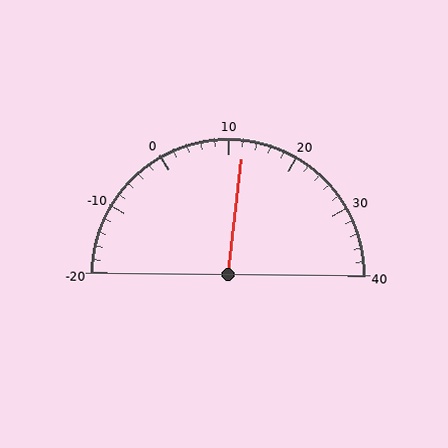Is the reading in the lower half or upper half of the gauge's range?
The reading is in the upper half of the range (-20 to 40).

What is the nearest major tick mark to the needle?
The nearest major tick mark is 10.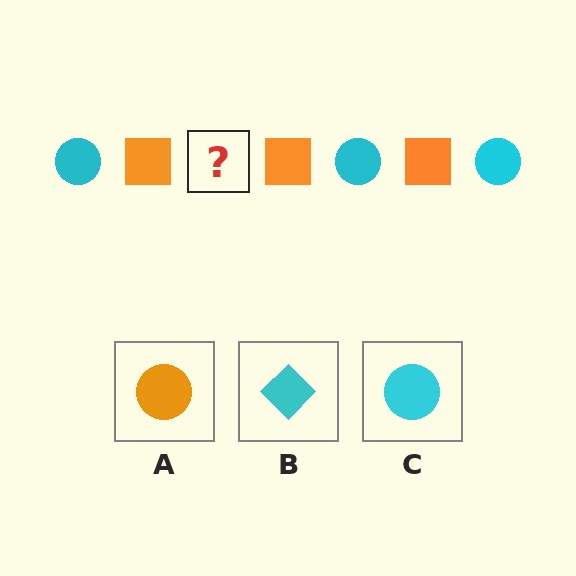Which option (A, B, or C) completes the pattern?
C.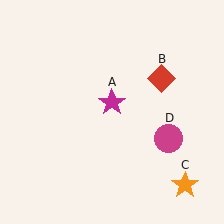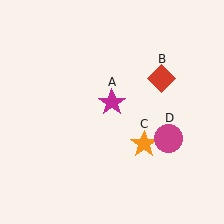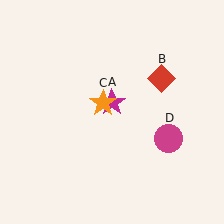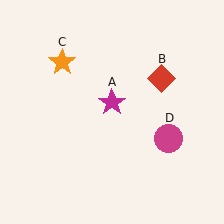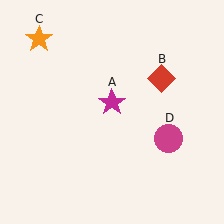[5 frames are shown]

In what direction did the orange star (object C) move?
The orange star (object C) moved up and to the left.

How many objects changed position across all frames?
1 object changed position: orange star (object C).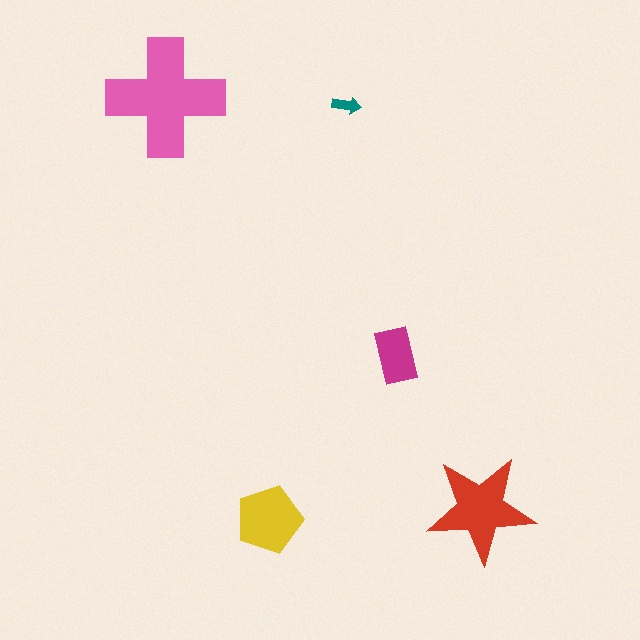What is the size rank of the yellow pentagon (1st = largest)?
3rd.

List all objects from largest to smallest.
The pink cross, the red star, the yellow pentagon, the magenta rectangle, the teal arrow.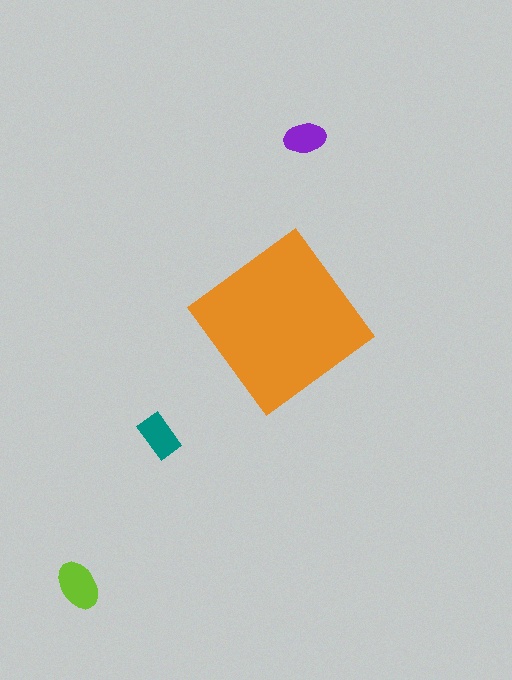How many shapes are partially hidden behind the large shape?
0 shapes are partially hidden.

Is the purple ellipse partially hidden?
No, the purple ellipse is fully visible.